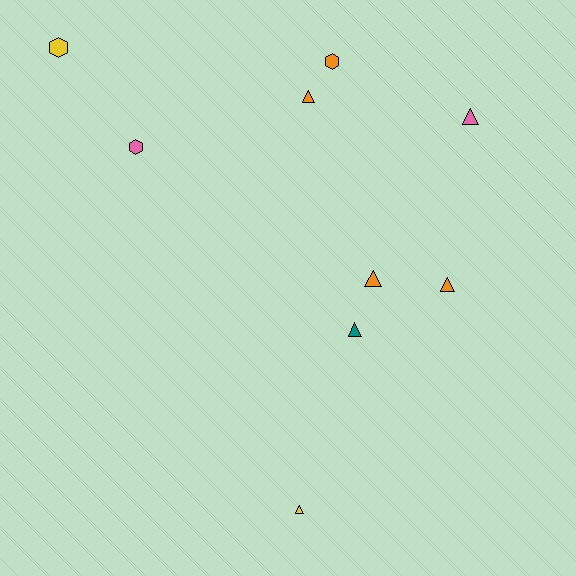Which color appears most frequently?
Orange, with 4 objects.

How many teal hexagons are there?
There are no teal hexagons.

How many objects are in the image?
There are 9 objects.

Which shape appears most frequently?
Triangle, with 6 objects.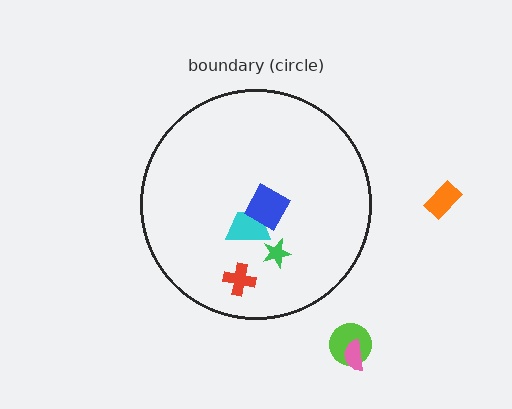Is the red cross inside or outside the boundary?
Inside.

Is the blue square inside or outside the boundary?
Inside.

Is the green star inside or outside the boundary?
Inside.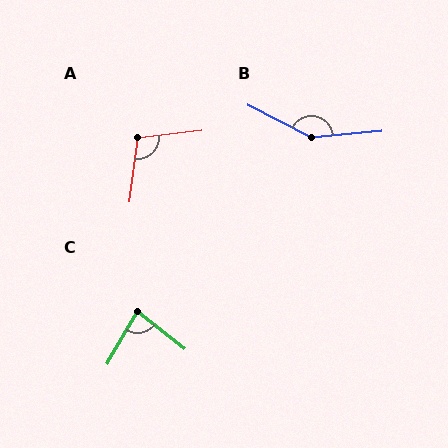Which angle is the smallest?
C, at approximately 82 degrees.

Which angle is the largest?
B, at approximately 147 degrees.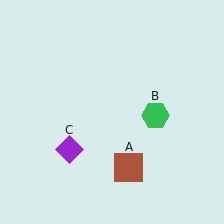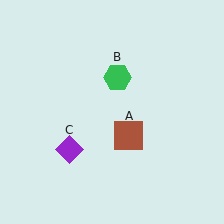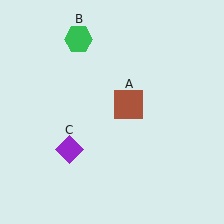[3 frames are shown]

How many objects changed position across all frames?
2 objects changed position: brown square (object A), green hexagon (object B).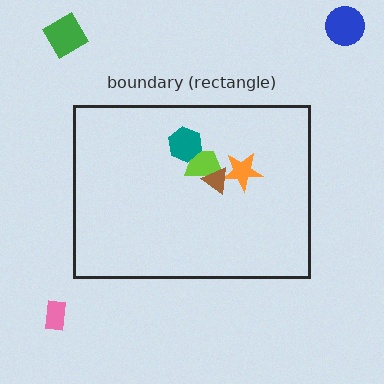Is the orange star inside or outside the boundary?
Inside.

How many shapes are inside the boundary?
4 inside, 3 outside.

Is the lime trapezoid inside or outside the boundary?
Inside.